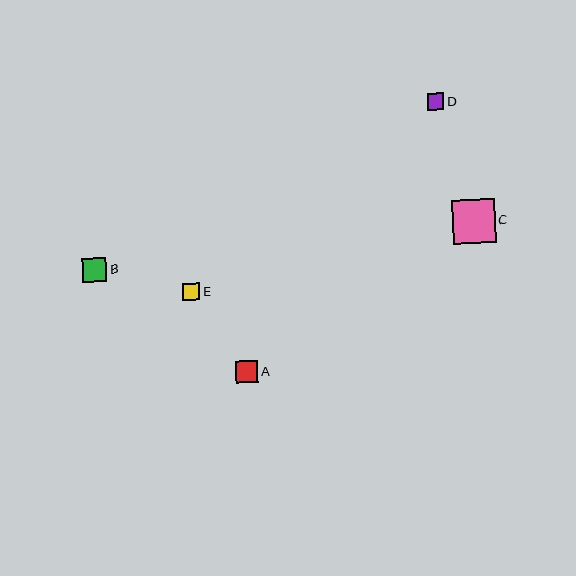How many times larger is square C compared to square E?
Square C is approximately 2.5 times the size of square E.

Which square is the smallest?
Square D is the smallest with a size of approximately 17 pixels.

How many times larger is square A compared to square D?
Square A is approximately 1.3 times the size of square D.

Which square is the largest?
Square C is the largest with a size of approximately 43 pixels.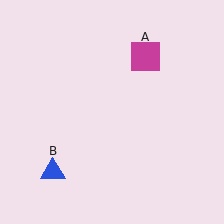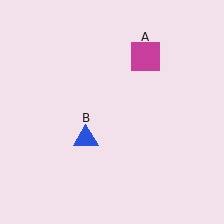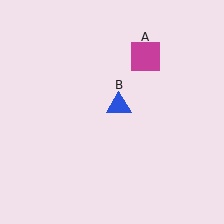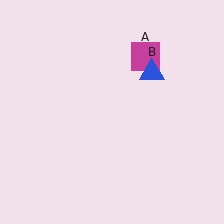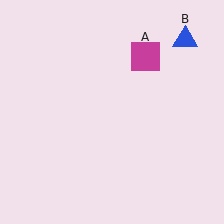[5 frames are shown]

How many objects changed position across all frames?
1 object changed position: blue triangle (object B).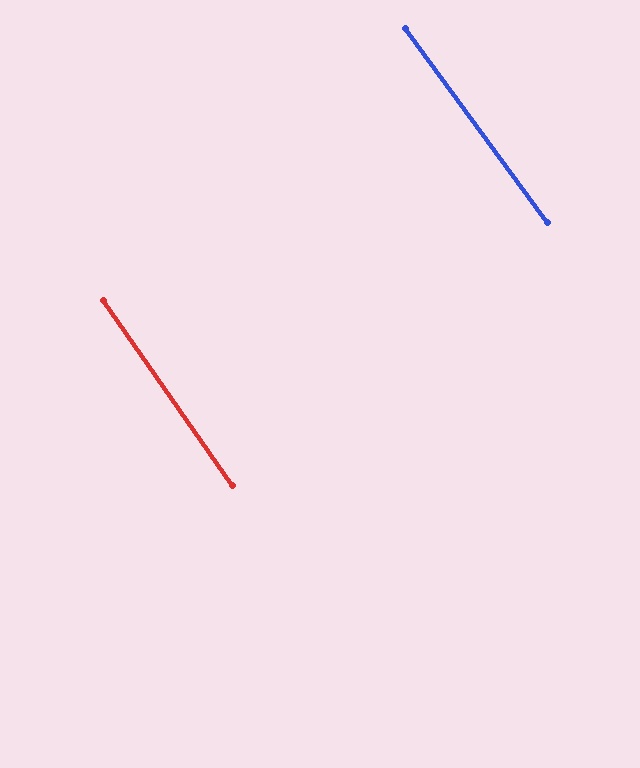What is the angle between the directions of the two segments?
Approximately 1 degree.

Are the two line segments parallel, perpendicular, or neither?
Parallel — their directions differ by only 1.4°.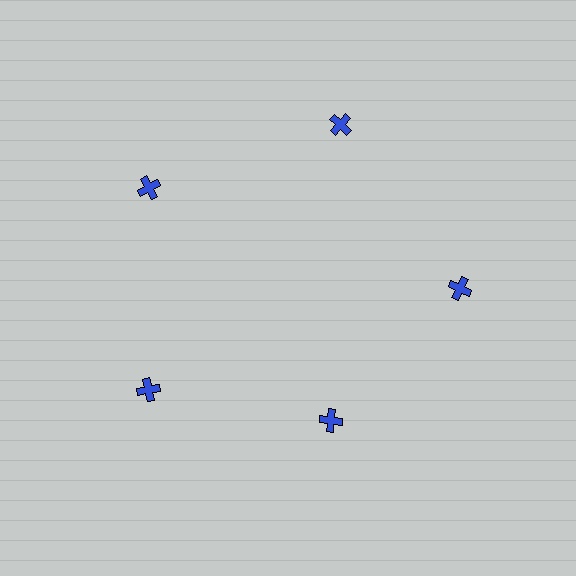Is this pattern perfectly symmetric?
No. The 5 blue crosses are arranged in a ring, but one element near the 5 o'clock position is pulled inward toward the center, breaking the 5-fold rotational symmetry.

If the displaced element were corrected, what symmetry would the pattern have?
It would have 5-fold rotational symmetry — the pattern would map onto itself every 72 degrees.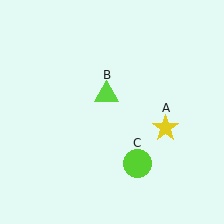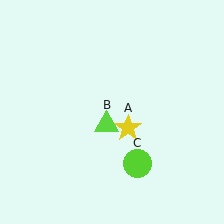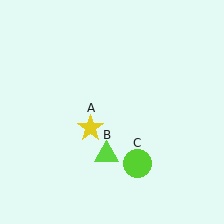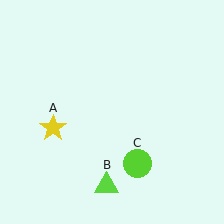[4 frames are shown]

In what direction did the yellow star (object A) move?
The yellow star (object A) moved left.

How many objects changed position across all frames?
2 objects changed position: yellow star (object A), lime triangle (object B).